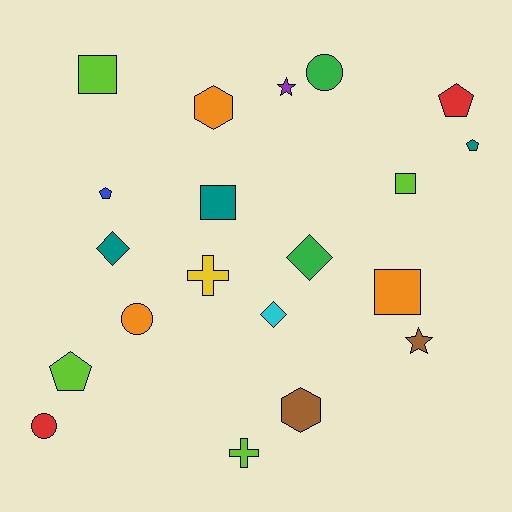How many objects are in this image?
There are 20 objects.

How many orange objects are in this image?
There are 3 orange objects.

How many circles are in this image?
There are 3 circles.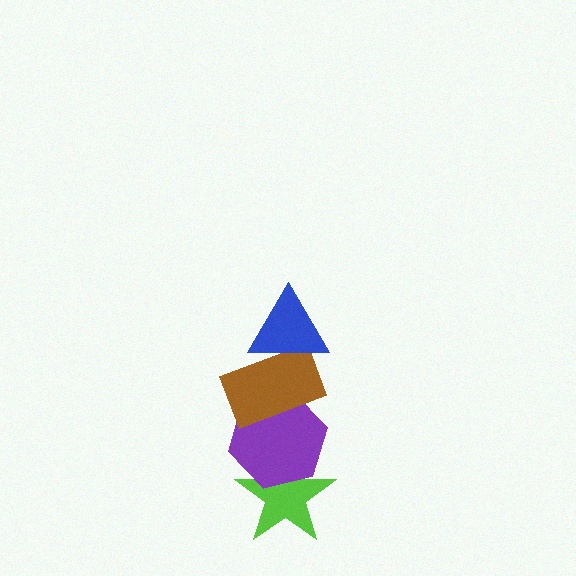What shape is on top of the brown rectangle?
The blue triangle is on top of the brown rectangle.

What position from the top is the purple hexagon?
The purple hexagon is 3rd from the top.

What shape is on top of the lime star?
The purple hexagon is on top of the lime star.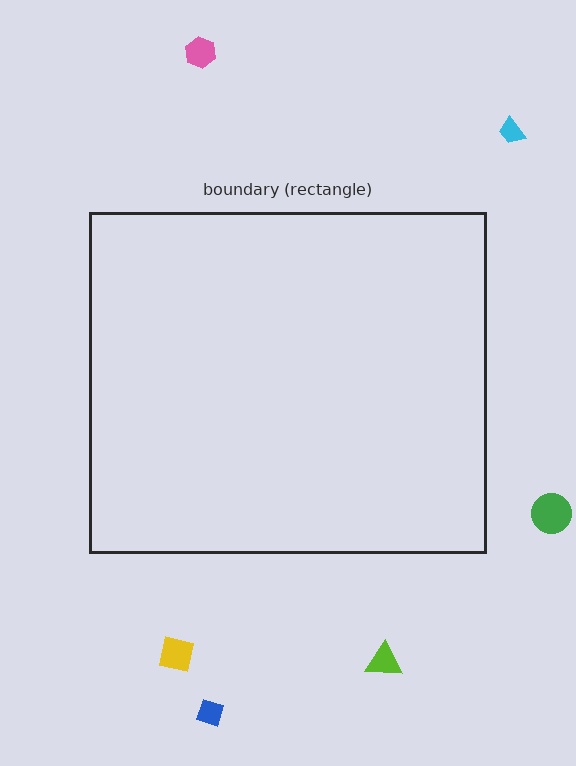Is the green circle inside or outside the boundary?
Outside.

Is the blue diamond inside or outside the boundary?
Outside.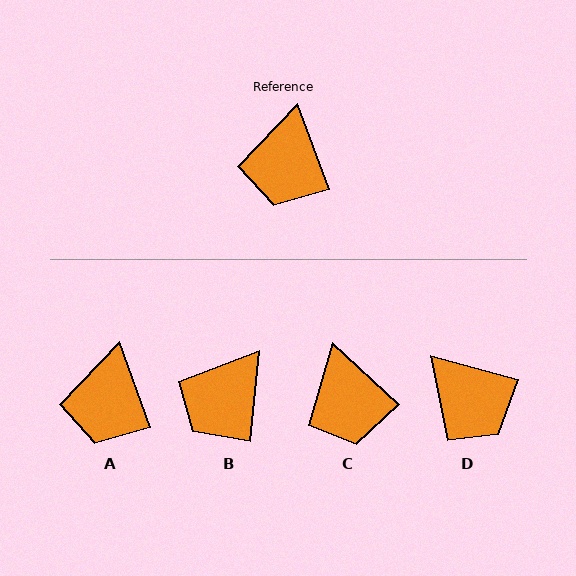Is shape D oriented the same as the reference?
No, it is off by about 55 degrees.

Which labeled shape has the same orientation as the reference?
A.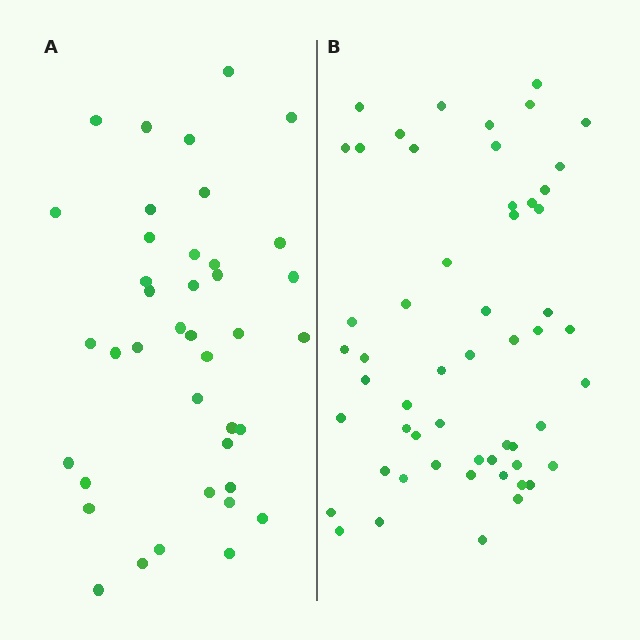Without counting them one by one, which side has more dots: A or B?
Region B (the right region) has more dots.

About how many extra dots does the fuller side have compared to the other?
Region B has approximately 15 more dots than region A.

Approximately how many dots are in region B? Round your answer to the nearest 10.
About 60 dots. (The exact count is 55, which rounds to 60.)